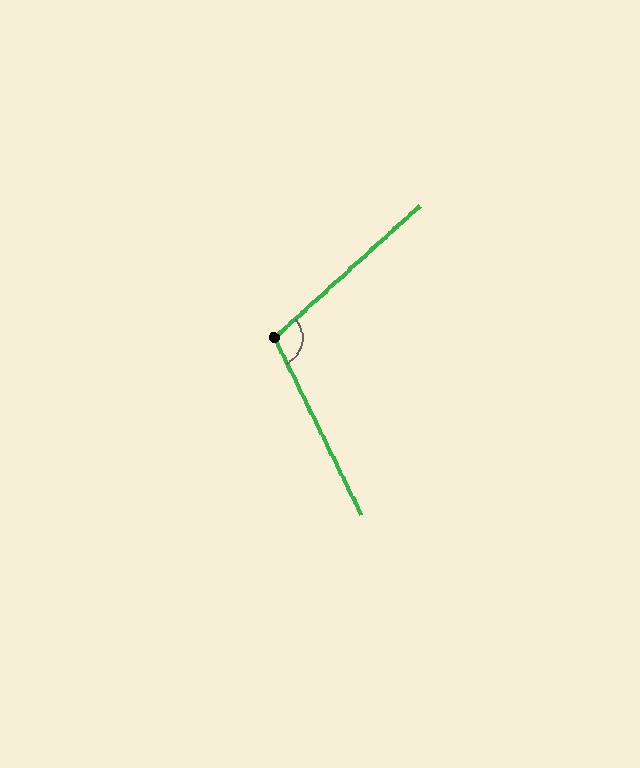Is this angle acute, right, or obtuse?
It is obtuse.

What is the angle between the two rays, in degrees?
Approximately 106 degrees.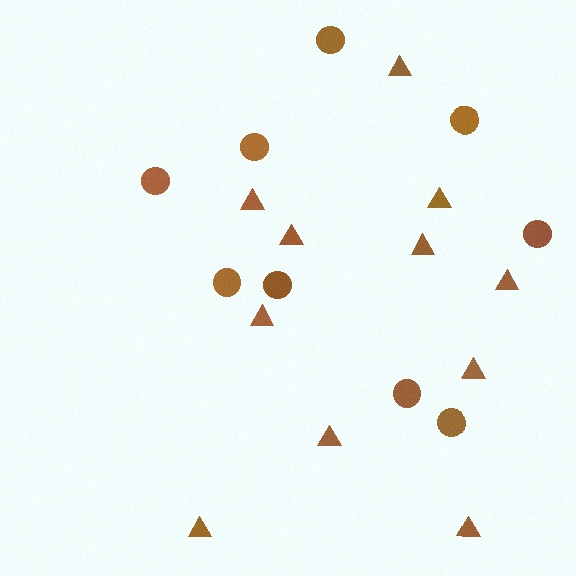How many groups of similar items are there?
There are 2 groups: one group of circles (9) and one group of triangles (11).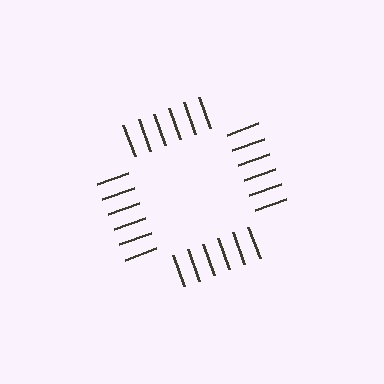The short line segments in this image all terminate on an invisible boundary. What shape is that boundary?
An illusory square — the line segments terminate on its edges but no continuous stroke is drawn.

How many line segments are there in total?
24 — 6 along each of the 4 edges.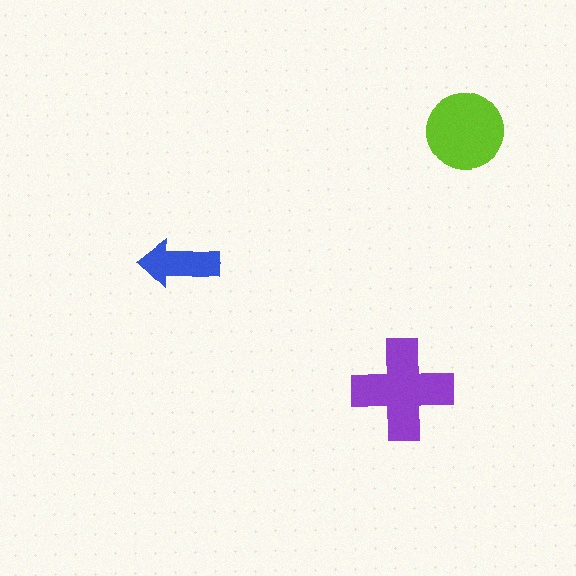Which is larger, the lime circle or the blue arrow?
The lime circle.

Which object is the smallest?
The blue arrow.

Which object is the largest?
The purple cross.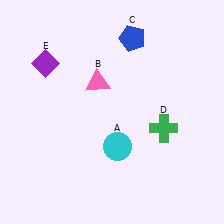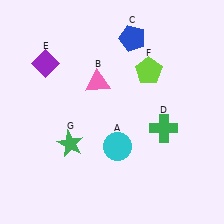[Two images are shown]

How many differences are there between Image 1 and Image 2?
There are 2 differences between the two images.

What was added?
A lime pentagon (F), a green star (G) were added in Image 2.